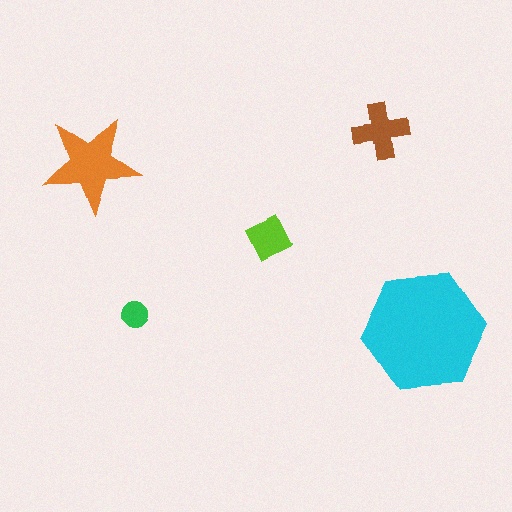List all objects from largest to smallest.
The cyan hexagon, the orange star, the brown cross, the lime diamond, the green circle.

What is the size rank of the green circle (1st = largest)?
5th.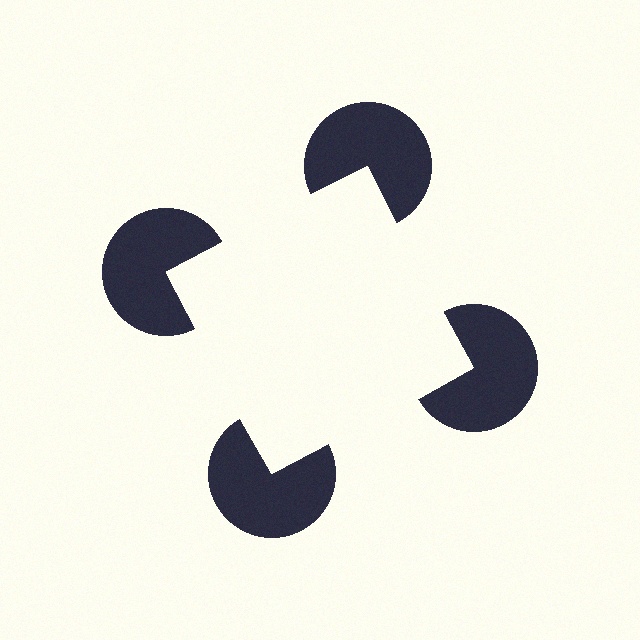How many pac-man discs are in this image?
There are 4 — one at each vertex of the illusory square.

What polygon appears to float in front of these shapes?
An illusory square — its edges are inferred from the aligned wedge cuts in the pac-man discs, not physically drawn.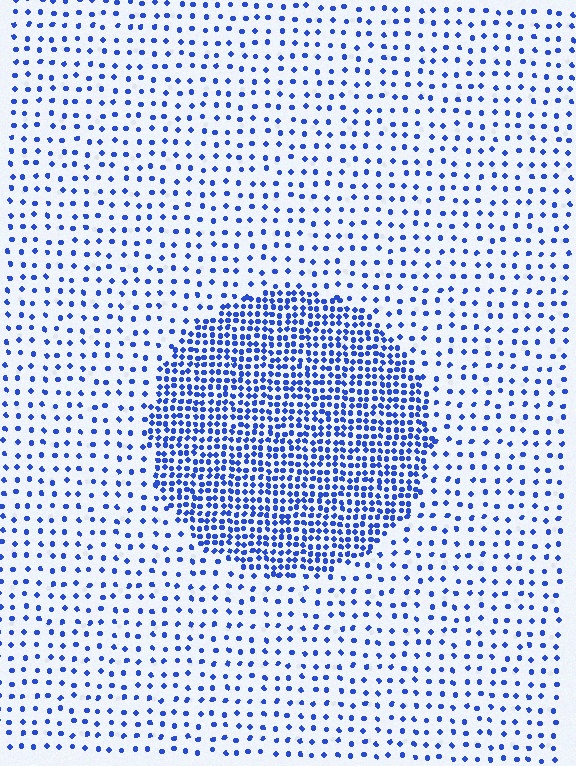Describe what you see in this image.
The image contains small blue elements arranged at two different densities. A circle-shaped region is visible where the elements are more densely packed than the surrounding area.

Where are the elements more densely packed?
The elements are more densely packed inside the circle boundary.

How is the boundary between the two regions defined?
The boundary is defined by a change in element density (approximately 2.9x ratio). All elements are the same color, size, and shape.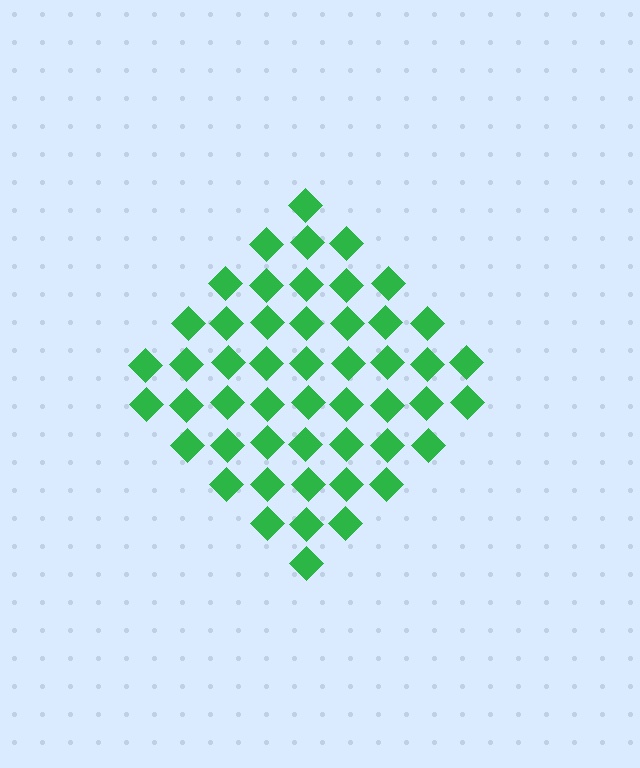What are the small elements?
The small elements are diamonds.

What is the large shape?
The large shape is a diamond.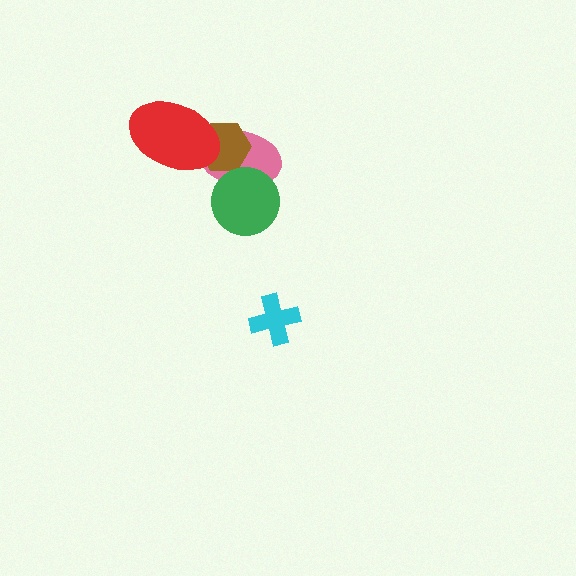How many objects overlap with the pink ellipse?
3 objects overlap with the pink ellipse.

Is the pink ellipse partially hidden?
Yes, it is partially covered by another shape.